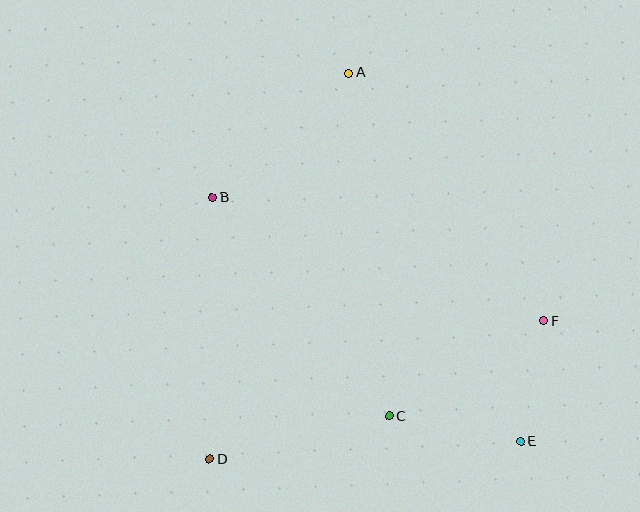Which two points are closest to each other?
Points E and F are closest to each other.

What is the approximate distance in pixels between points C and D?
The distance between C and D is approximately 185 pixels.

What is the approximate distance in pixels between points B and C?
The distance between B and C is approximately 282 pixels.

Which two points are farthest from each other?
Points A and D are farthest from each other.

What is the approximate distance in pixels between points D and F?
The distance between D and F is approximately 361 pixels.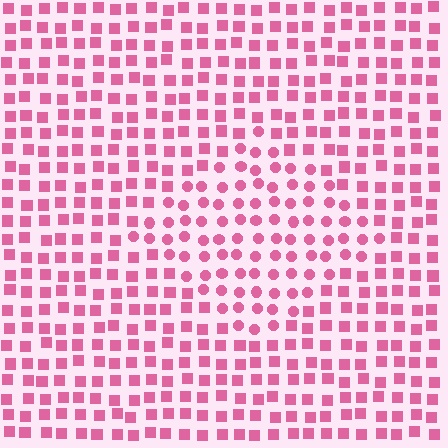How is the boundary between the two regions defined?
The boundary is defined by a change in element shape: circles inside vs. squares outside. All elements share the same color and spacing.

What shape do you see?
I see a diamond.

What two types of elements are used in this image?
The image uses circles inside the diamond region and squares outside it.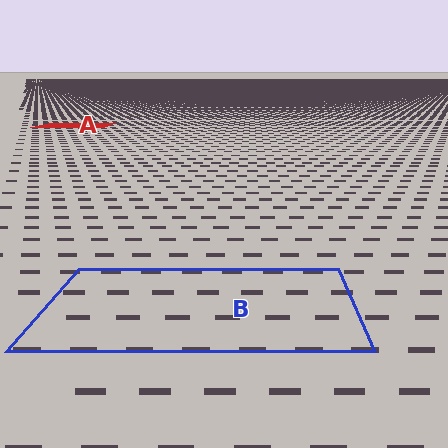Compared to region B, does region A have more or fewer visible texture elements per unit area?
Region A has more texture elements per unit area — they are packed more densely because it is farther away.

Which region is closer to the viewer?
Region B is closer. The texture elements there are larger and more spread out.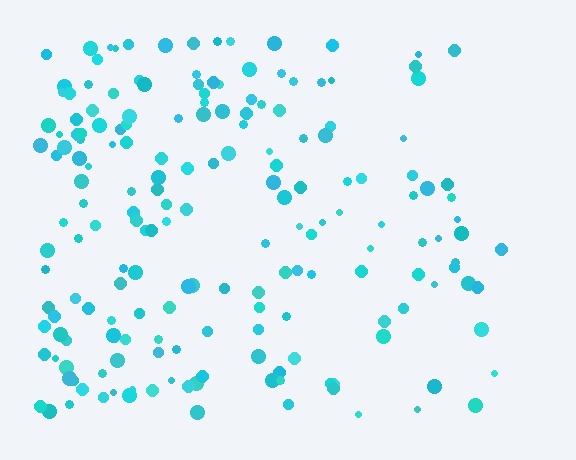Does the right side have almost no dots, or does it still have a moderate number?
Still a moderate number, just noticeably fewer than the left.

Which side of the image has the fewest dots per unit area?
The right.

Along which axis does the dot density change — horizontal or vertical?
Horizontal.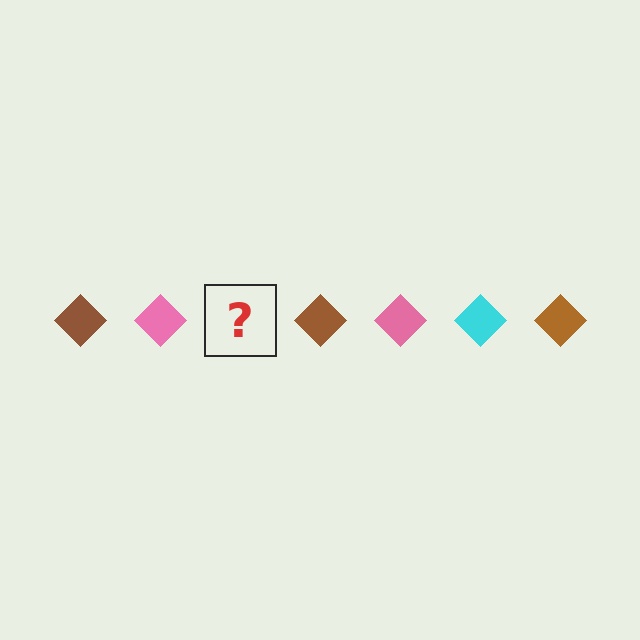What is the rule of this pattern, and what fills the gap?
The rule is that the pattern cycles through brown, pink, cyan diamonds. The gap should be filled with a cyan diamond.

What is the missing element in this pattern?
The missing element is a cyan diamond.